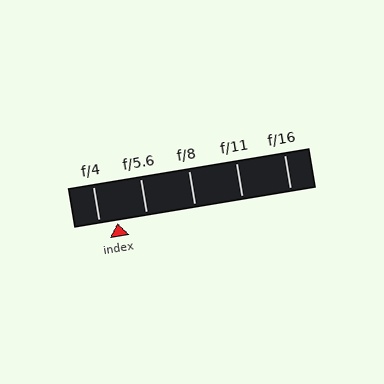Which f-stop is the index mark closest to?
The index mark is closest to f/4.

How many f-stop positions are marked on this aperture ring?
There are 5 f-stop positions marked.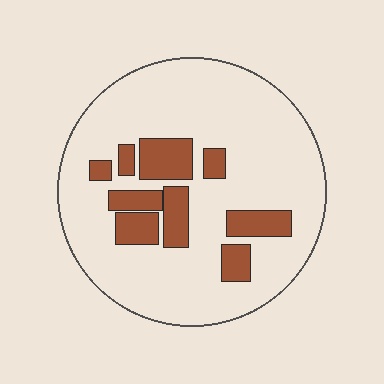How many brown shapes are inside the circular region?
9.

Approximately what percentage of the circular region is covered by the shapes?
Approximately 20%.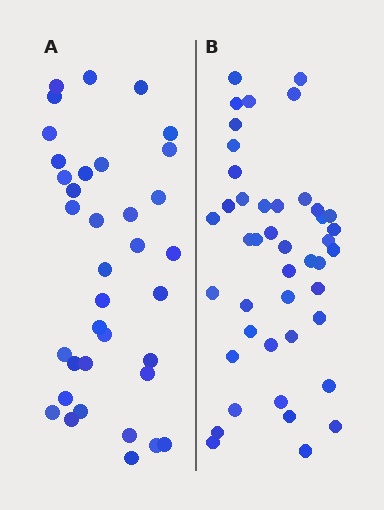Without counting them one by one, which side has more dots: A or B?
Region B (the right region) has more dots.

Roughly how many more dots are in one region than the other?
Region B has roughly 8 or so more dots than region A.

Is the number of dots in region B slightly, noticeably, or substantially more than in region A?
Region B has only slightly more — the two regions are fairly close. The ratio is roughly 1.2 to 1.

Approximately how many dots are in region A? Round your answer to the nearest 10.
About 40 dots. (The exact count is 36, which rounds to 40.)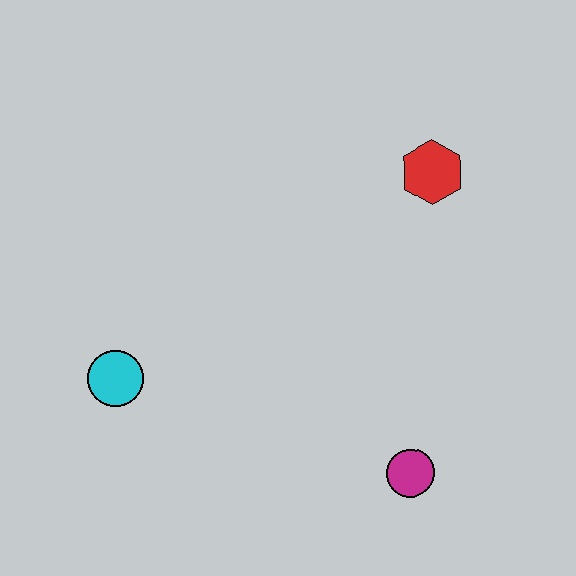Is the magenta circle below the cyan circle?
Yes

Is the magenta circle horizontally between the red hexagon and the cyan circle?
Yes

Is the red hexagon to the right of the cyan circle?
Yes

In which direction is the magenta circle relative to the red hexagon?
The magenta circle is below the red hexagon.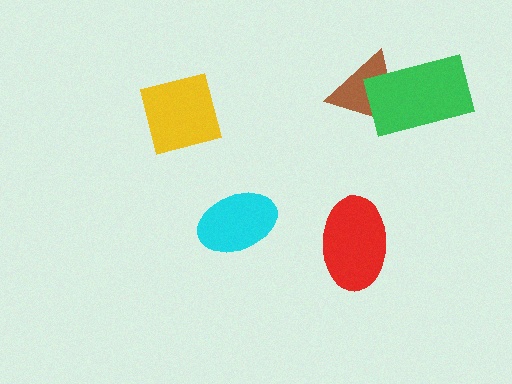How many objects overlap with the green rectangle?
1 object overlaps with the green rectangle.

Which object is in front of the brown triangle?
The green rectangle is in front of the brown triangle.